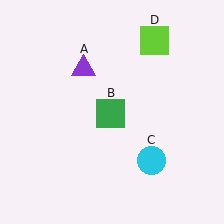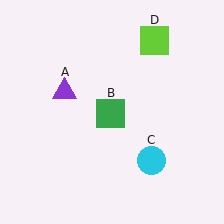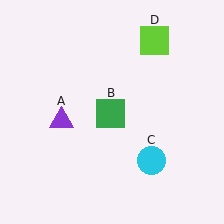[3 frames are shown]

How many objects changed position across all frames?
1 object changed position: purple triangle (object A).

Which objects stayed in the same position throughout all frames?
Green square (object B) and cyan circle (object C) and lime square (object D) remained stationary.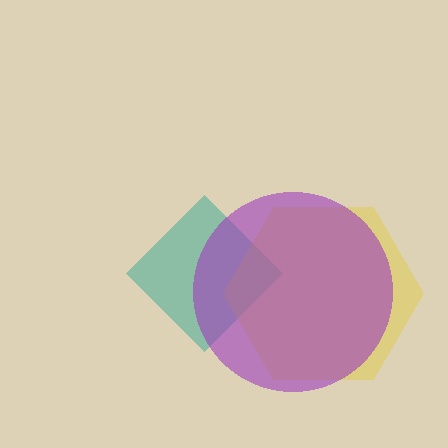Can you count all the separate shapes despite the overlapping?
Yes, there are 3 separate shapes.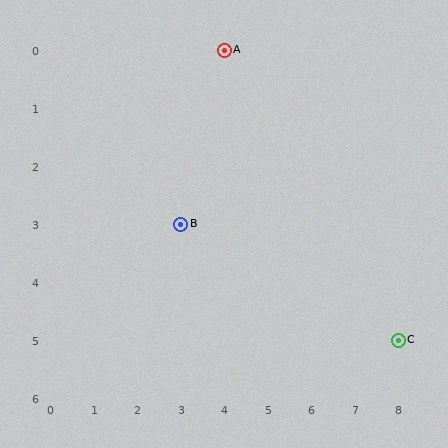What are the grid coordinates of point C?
Point C is at grid coordinates (8, 5).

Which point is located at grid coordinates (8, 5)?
Point C is at (8, 5).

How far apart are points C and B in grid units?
Points C and B are 5 columns and 2 rows apart (about 5.4 grid units diagonally).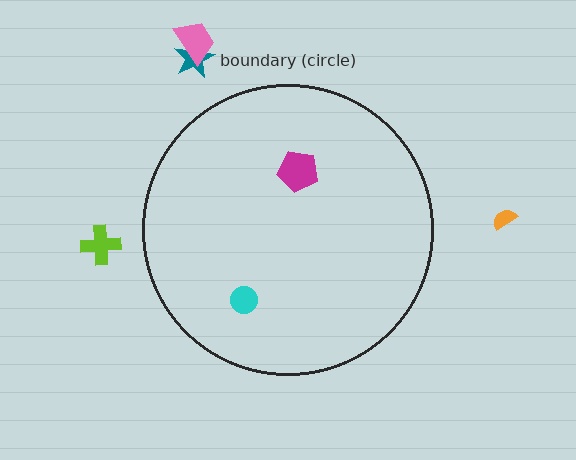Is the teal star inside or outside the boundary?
Outside.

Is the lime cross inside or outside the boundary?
Outside.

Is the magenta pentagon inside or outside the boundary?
Inside.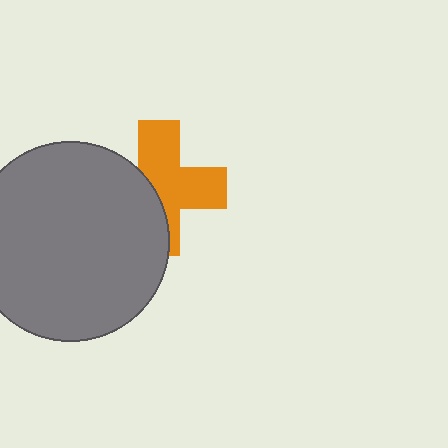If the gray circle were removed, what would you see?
You would see the complete orange cross.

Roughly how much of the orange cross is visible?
About half of it is visible (roughly 58%).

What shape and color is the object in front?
The object in front is a gray circle.